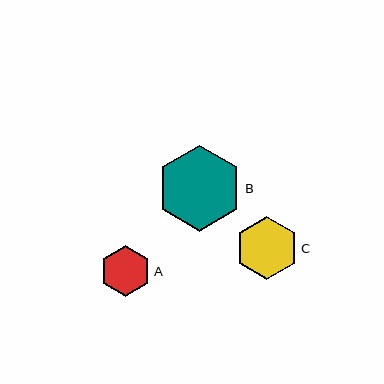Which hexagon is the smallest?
Hexagon A is the smallest with a size of approximately 51 pixels.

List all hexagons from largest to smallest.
From largest to smallest: B, C, A.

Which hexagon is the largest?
Hexagon B is the largest with a size of approximately 86 pixels.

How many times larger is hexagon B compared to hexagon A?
Hexagon B is approximately 1.7 times the size of hexagon A.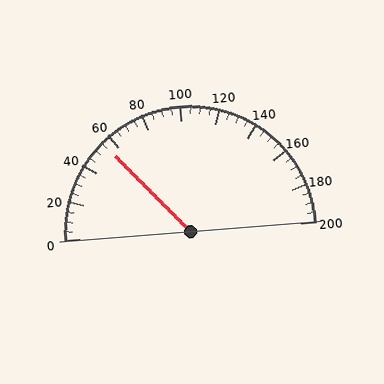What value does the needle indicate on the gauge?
The needle indicates approximately 55.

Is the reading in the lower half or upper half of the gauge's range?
The reading is in the lower half of the range (0 to 200).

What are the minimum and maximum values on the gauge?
The gauge ranges from 0 to 200.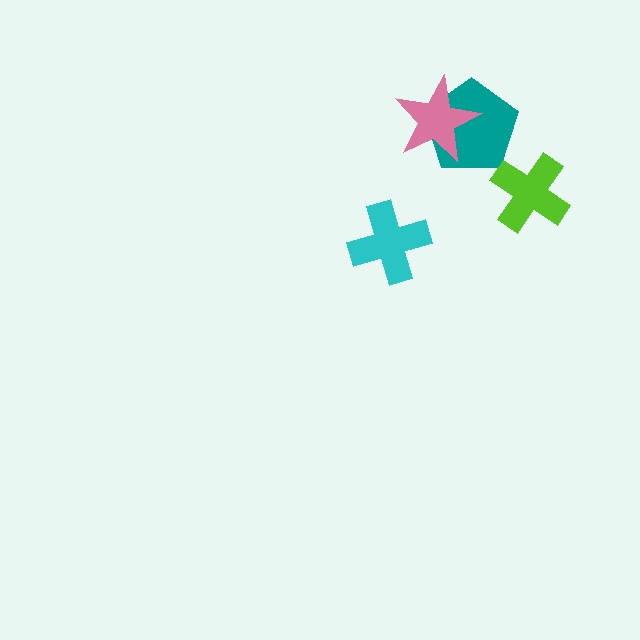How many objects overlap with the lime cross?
0 objects overlap with the lime cross.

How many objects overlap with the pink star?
1 object overlaps with the pink star.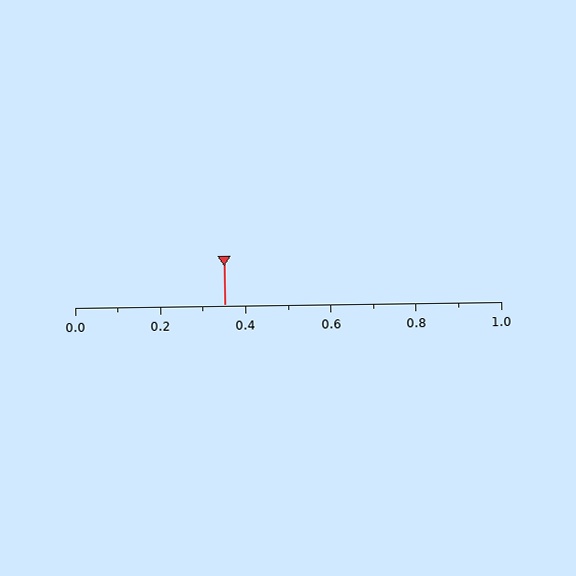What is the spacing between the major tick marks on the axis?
The major ticks are spaced 0.2 apart.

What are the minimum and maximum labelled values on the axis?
The axis runs from 0.0 to 1.0.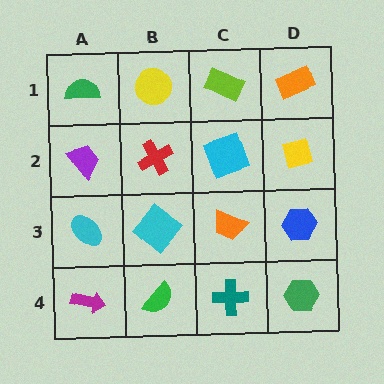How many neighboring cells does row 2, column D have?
3.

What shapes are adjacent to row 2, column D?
An orange rectangle (row 1, column D), a blue hexagon (row 3, column D), a cyan square (row 2, column C).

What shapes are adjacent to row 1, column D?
A yellow diamond (row 2, column D), a lime rectangle (row 1, column C).